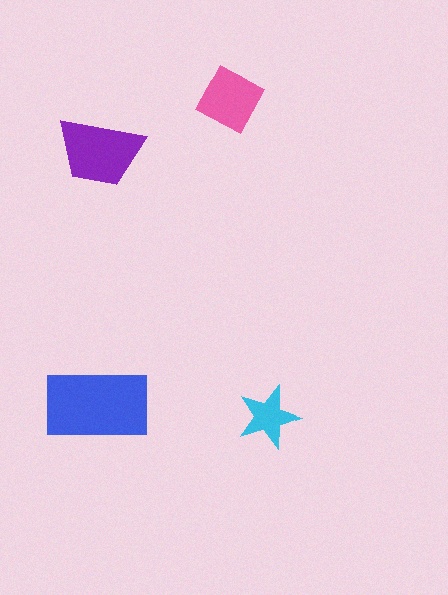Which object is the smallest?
The cyan star.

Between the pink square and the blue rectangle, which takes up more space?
The blue rectangle.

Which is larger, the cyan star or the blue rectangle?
The blue rectangle.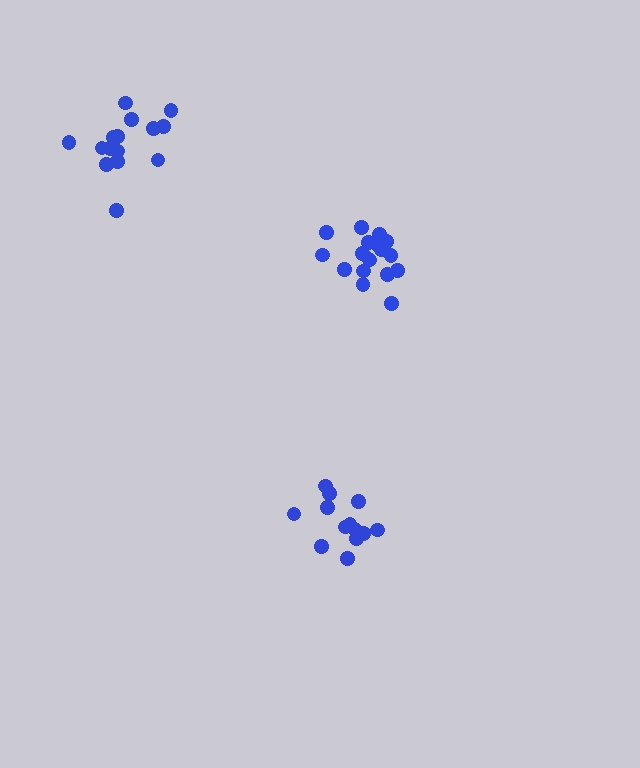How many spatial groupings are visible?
There are 3 spatial groupings.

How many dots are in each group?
Group 1: 18 dots, Group 2: 15 dots, Group 3: 13 dots (46 total).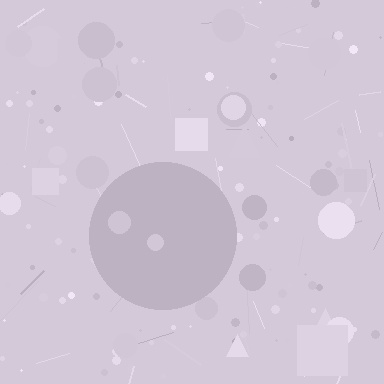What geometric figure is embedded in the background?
A circle is embedded in the background.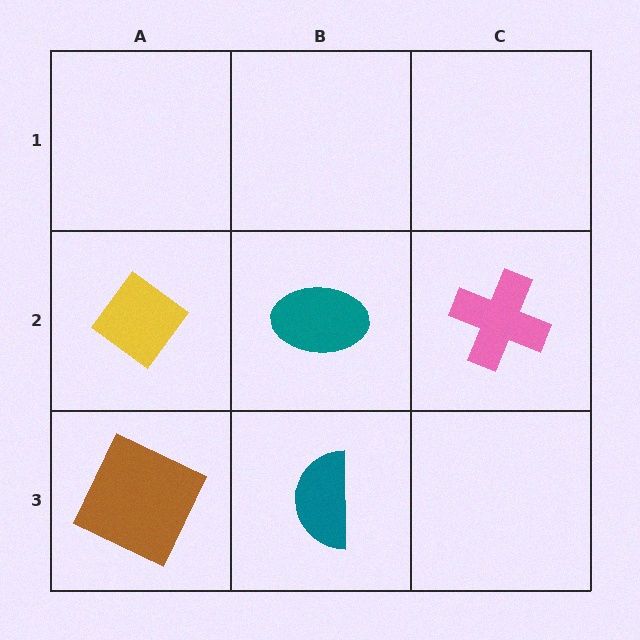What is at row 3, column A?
A brown square.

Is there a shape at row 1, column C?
No, that cell is empty.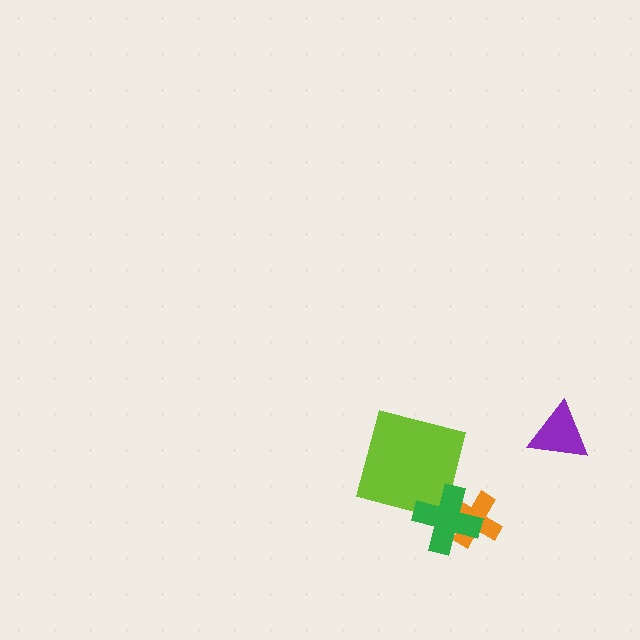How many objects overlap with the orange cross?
1 object overlaps with the orange cross.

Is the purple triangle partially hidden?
No, no other shape covers it.